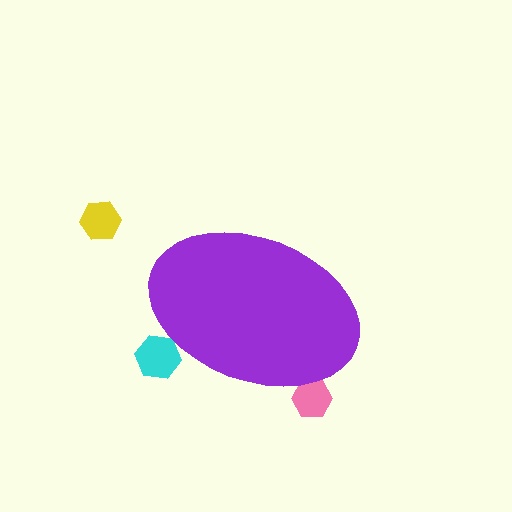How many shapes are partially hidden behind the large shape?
2 shapes are partially hidden.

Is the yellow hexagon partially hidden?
No, the yellow hexagon is fully visible.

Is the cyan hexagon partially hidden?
Yes, the cyan hexagon is partially hidden behind the purple ellipse.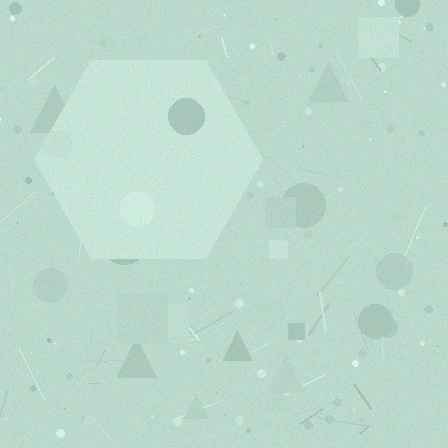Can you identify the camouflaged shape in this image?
The camouflaged shape is a hexagon.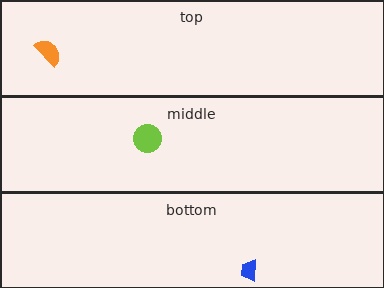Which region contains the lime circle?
The middle region.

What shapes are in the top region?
The orange semicircle.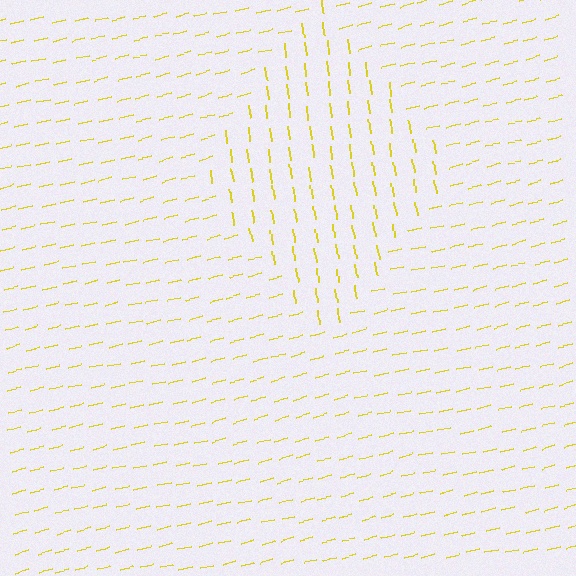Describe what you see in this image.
The image is filled with small yellow line segments. A diamond region in the image has lines oriented differently from the surrounding lines, creating a visible texture boundary.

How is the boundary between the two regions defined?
The boundary is defined purely by a change in line orientation (approximately 84 degrees difference). All lines are the same color and thickness.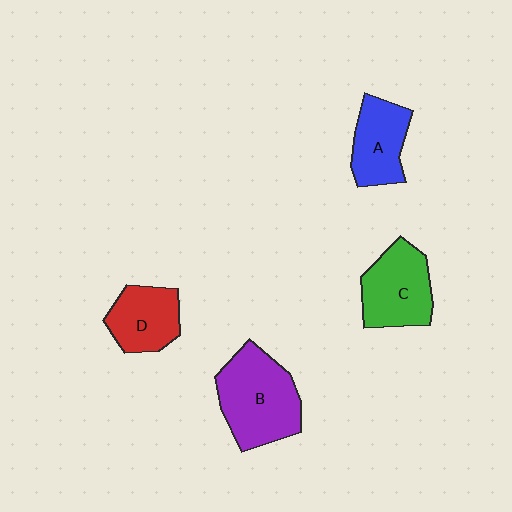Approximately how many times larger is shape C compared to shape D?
Approximately 1.2 times.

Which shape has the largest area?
Shape B (purple).